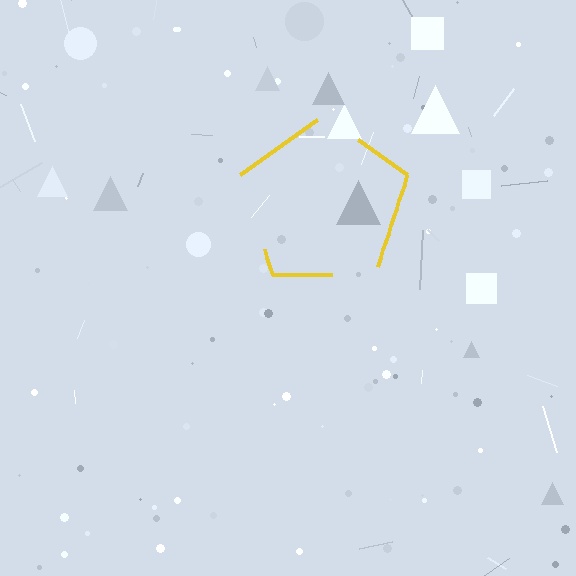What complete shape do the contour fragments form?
The contour fragments form a pentagon.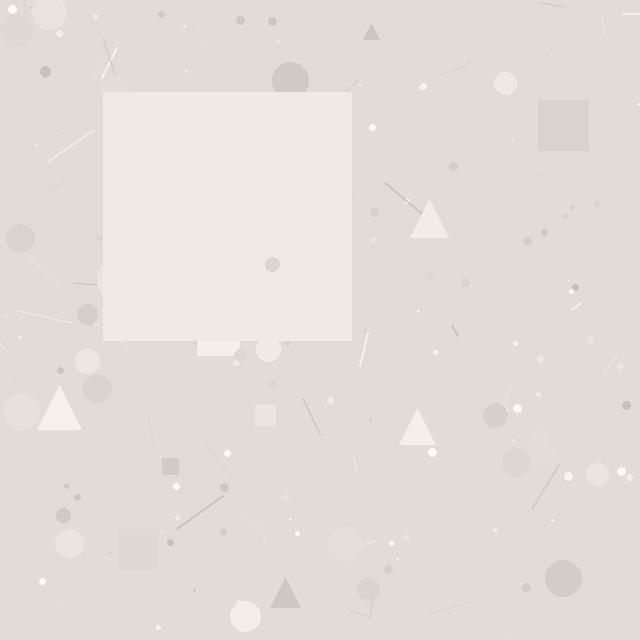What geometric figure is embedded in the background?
A square is embedded in the background.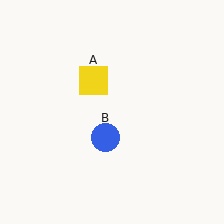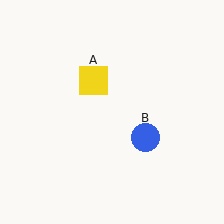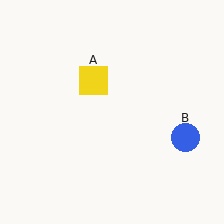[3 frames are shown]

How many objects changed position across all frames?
1 object changed position: blue circle (object B).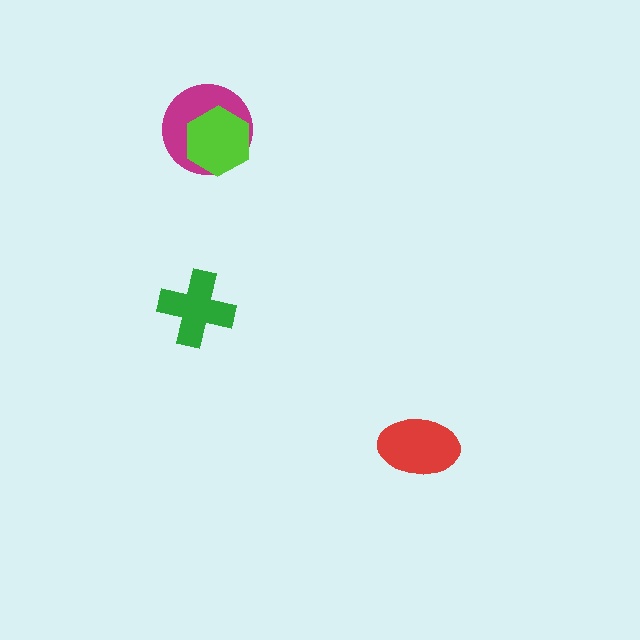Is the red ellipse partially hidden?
No, no other shape covers it.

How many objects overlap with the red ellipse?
0 objects overlap with the red ellipse.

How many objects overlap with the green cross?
0 objects overlap with the green cross.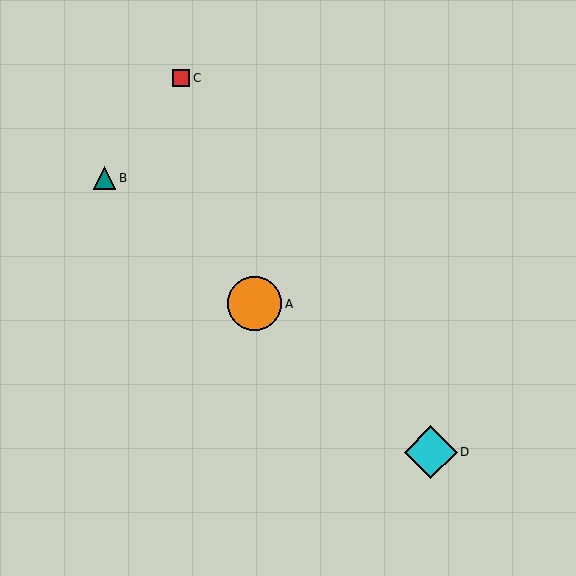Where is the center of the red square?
The center of the red square is at (181, 78).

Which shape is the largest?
The orange circle (labeled A) is the largest.